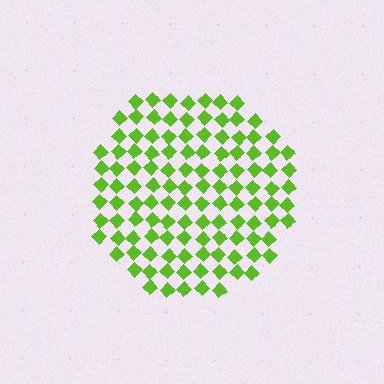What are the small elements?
The small elements are diamonds.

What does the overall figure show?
The overall figure shows a circle.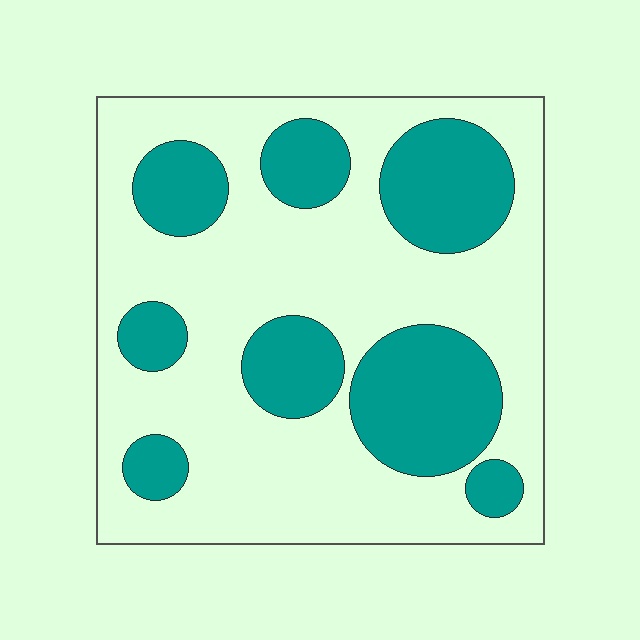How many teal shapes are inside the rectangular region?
8.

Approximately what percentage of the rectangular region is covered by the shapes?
Approximately 30%.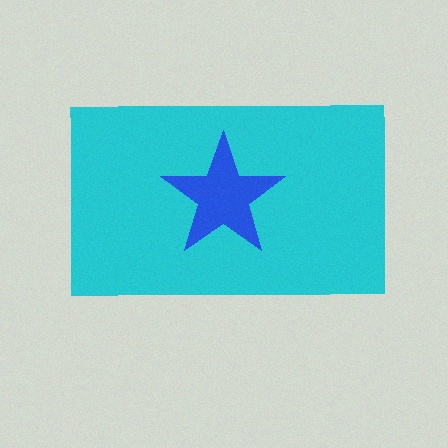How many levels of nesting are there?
2.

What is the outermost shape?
The cyan rectangle.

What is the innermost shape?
The blue star.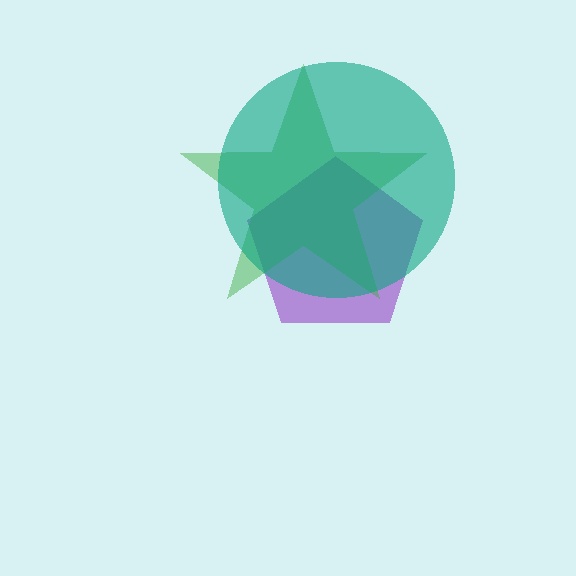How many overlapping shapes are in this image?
There are 3 overlapping shapes in the image.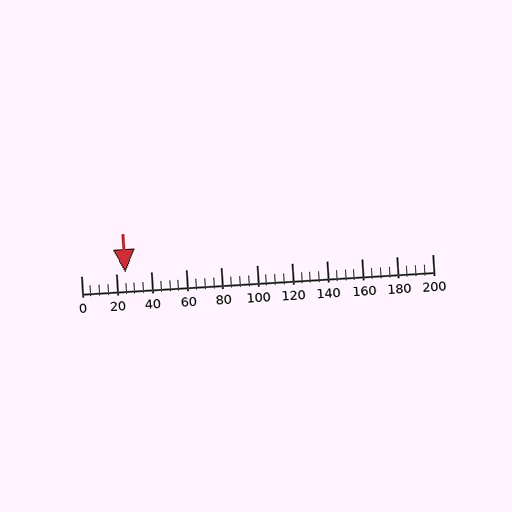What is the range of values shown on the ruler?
The ruler shows values from 0 to 200.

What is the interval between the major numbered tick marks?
The major tick marks are spaced 20 units apart.